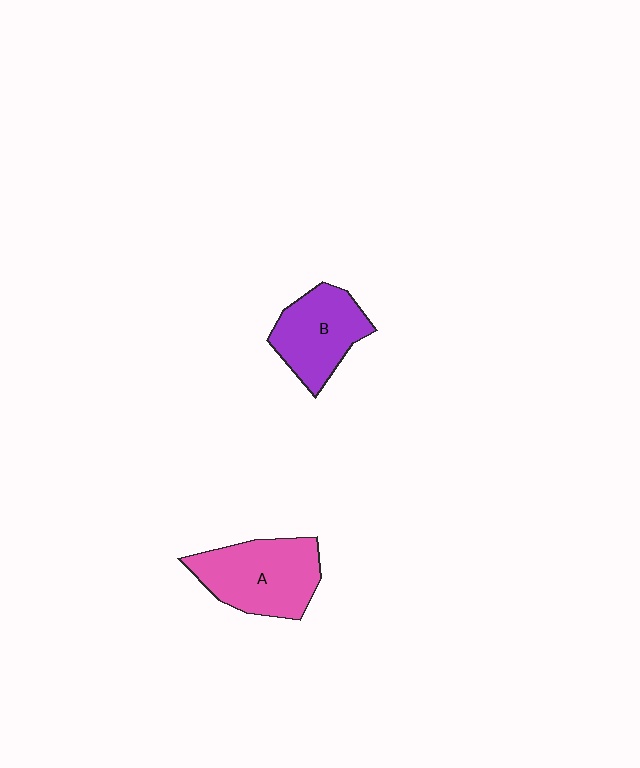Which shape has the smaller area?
Shape B (purple).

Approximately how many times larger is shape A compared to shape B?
Approximately 1.2 times.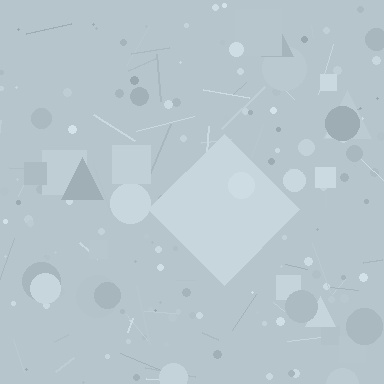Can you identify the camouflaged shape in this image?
The camouflaged shape is a diamond.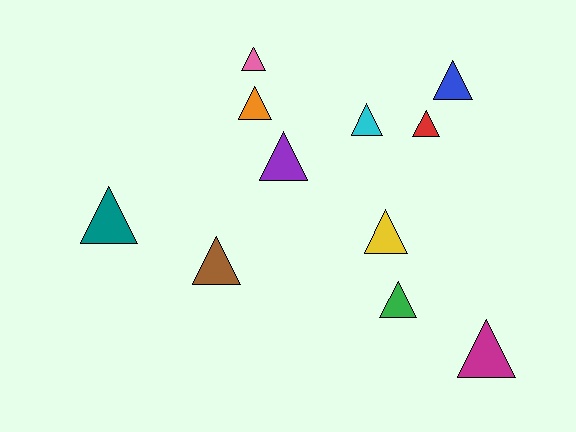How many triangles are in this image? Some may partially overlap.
There are 11 triangles.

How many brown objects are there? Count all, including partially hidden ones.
There is 1 brown object.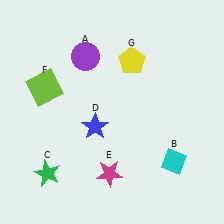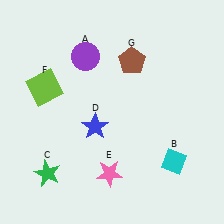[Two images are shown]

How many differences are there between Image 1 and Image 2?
There are 2 differences between the two images.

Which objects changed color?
E changed from magenta to pink. G changed from yellow to brown.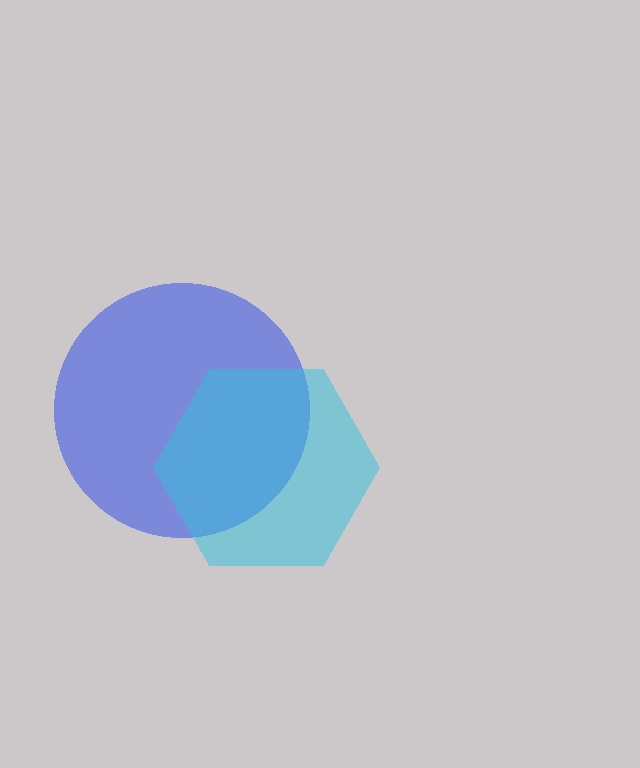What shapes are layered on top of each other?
The layered shapes are: a blue circle, a cyan hexagon.